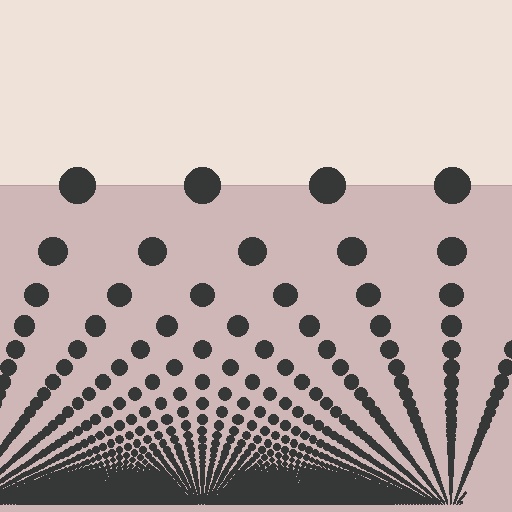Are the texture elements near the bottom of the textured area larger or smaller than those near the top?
Smaller. The gradient is inverted — elements near the bottom are smaller and denser.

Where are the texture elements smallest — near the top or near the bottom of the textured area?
Near the bottom.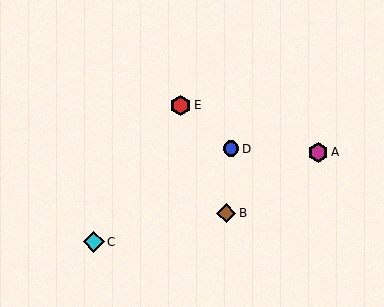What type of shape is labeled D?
Shape D is a blue circle.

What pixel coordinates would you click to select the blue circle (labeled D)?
Click at (231, 149) to select the blue circle D.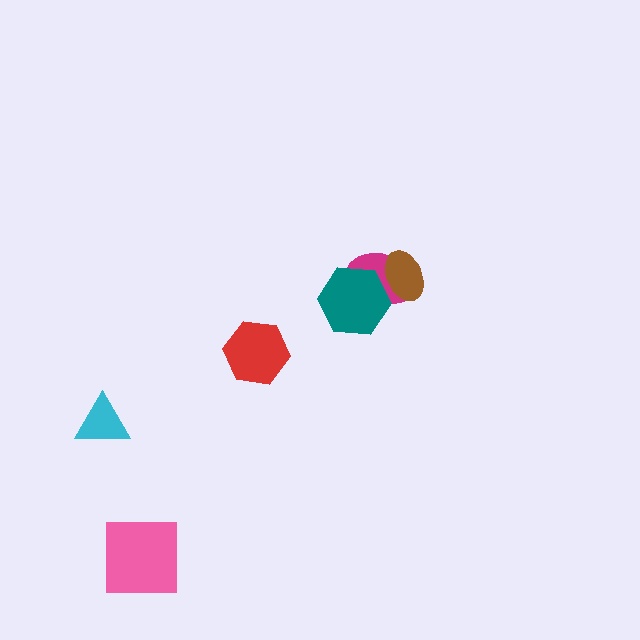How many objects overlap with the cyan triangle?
0 objects overlap with the cyan triangle.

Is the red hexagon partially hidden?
No, no other shape covers it.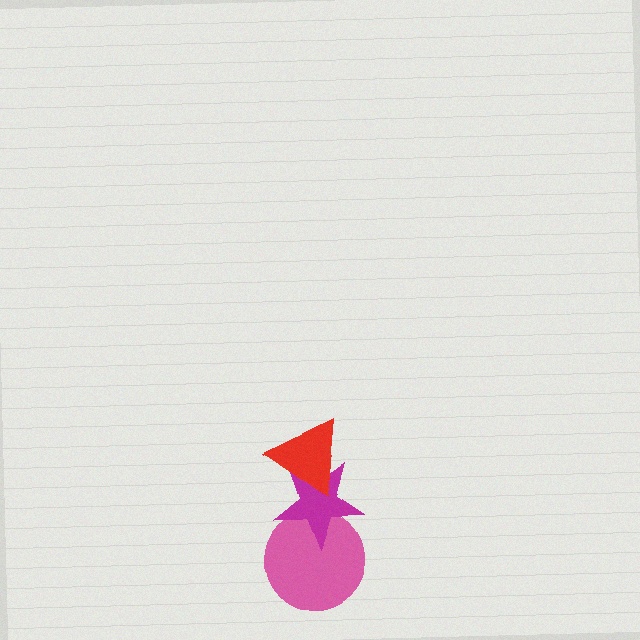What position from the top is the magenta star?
The magenta star is 2nd from the top.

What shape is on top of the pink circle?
The magenta star is on top of the pink circle.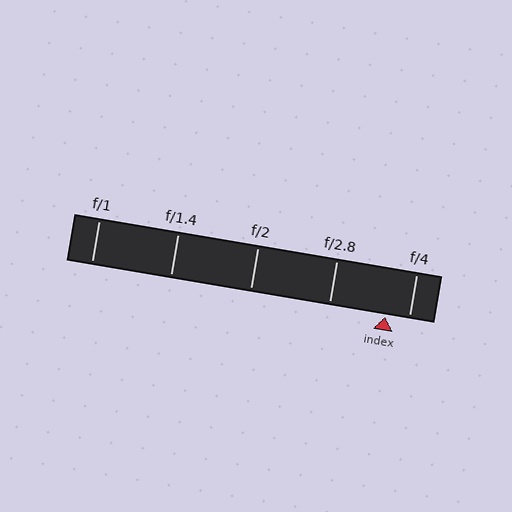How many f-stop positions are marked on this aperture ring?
There are 5 f-stop positions marked.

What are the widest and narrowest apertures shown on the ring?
The widest aperture shown is f/1 and the narrowest is f/4.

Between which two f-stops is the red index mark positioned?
The index mark is between f/2.8 and f/4.